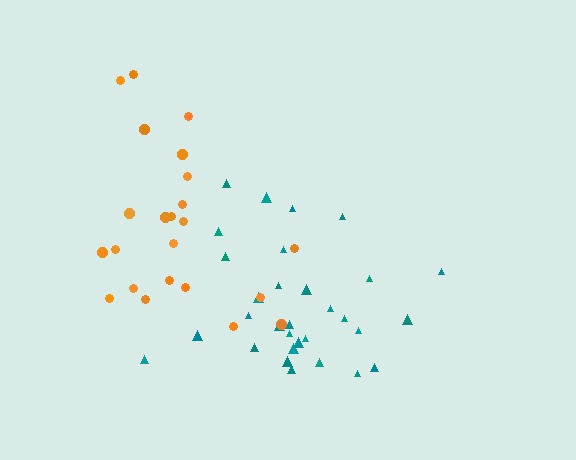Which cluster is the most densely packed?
Teal.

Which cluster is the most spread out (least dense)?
Orange.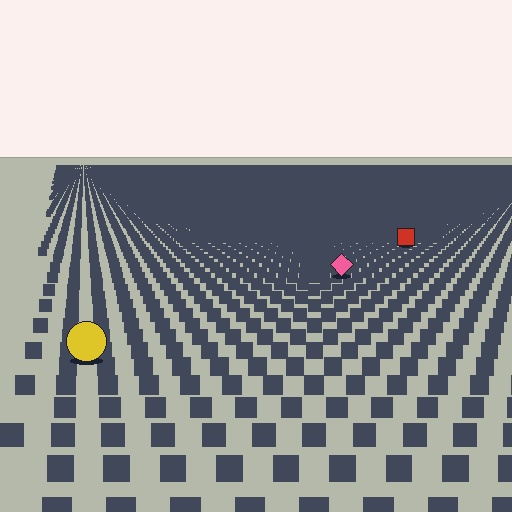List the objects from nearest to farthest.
From nearest to farthest: the yellow circle, the pink diamond, the red square.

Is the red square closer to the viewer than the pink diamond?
No. The pink diamond is closer — you can tell from the texture gradient: the ground texture is coarser near it.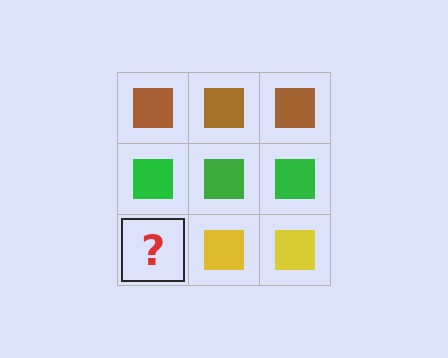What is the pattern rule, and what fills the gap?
The rule is that each row has a consistent color. The gap should be filled with a yellow square.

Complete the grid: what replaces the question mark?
The question mark should be replaced with a yellow square.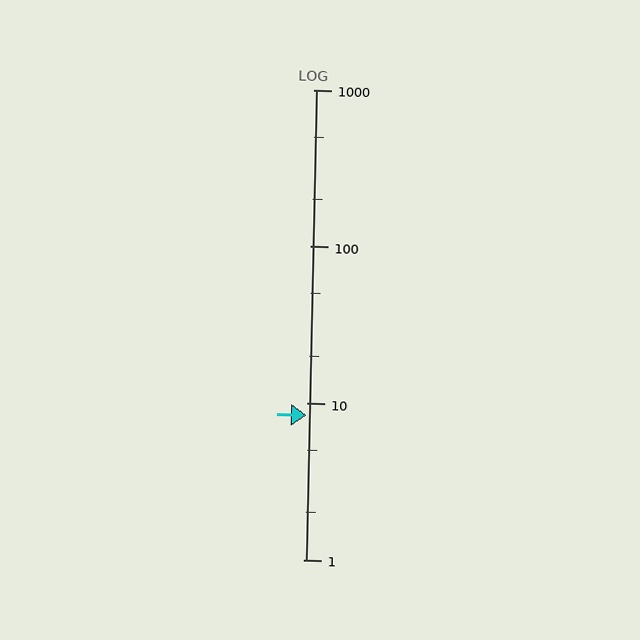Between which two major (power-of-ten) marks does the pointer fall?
The pointer is between 1 and 10.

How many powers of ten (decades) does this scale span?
The scale spans 3 decades, from 1 to 1000.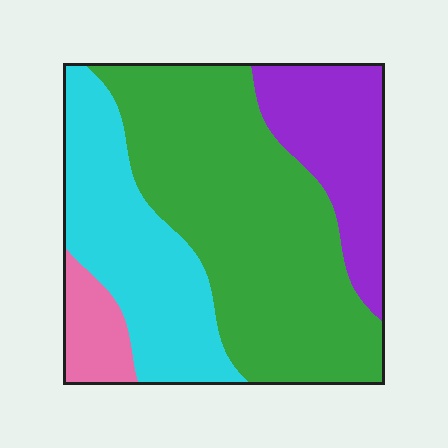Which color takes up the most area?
Green, at roughly 50%.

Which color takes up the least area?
Pink, at roughly 5%.